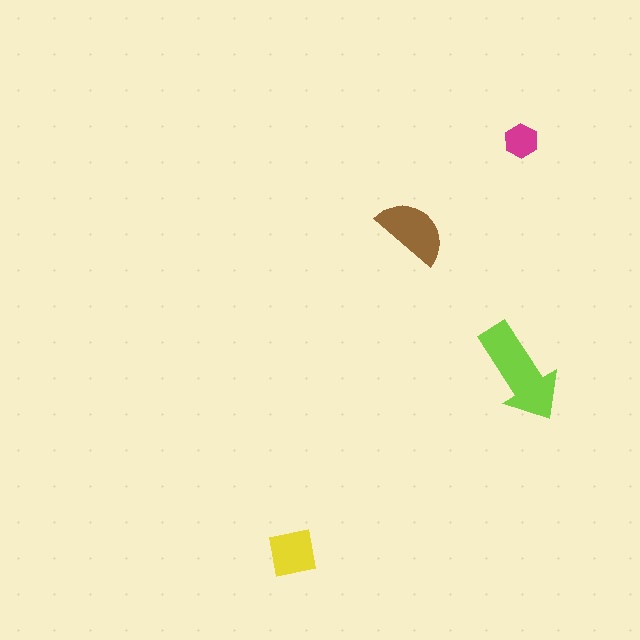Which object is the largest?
The lime arrow.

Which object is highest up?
The magenta hexagon is topmost.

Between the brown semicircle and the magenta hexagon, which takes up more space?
The brown semicircle.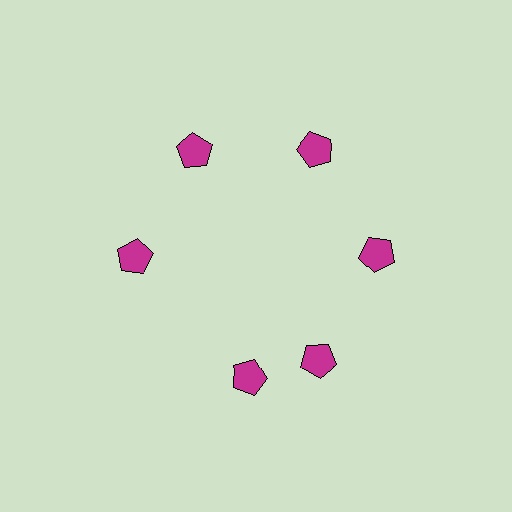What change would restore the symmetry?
The symmetry would be restored by rotating it back into even spacing with its neighbors so that all 6 pentagons sit at equal angles and equal distance from the center.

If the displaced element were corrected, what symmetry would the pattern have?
It would have 6-fold rotational symmetry — the pattern would map onto itself every 60 degrees.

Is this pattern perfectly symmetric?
No. The 6 magenta pentagons are arranged in a ring, but one element near the 7 o'clock position is rotated out of alignment along the ring, breaking the 6-fold rotational symmetry.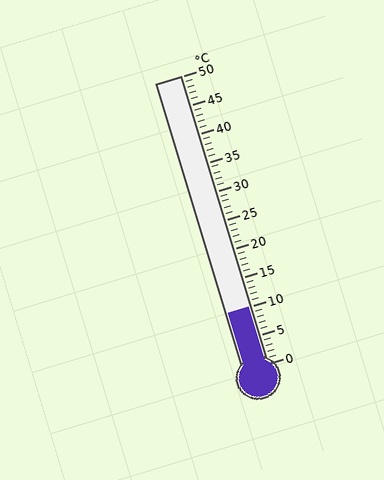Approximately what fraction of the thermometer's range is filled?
The thermometer is filled to approximately 20% of its range.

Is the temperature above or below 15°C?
The temperature is below 15°C.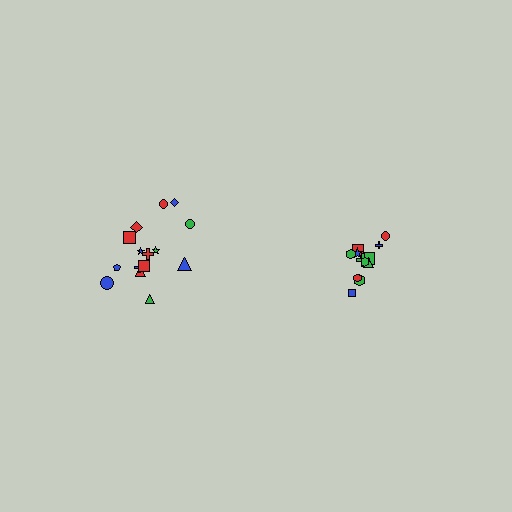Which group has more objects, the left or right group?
The left group.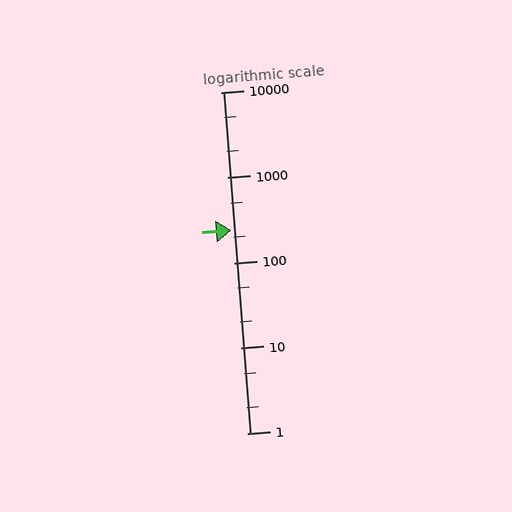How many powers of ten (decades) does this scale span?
The scale spans 4 decades, from 1 to 10000.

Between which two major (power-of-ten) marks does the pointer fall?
The pointer is between 100 and 1000.